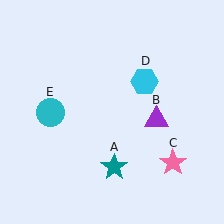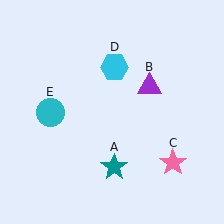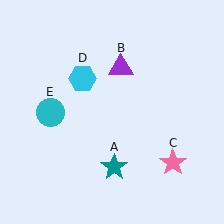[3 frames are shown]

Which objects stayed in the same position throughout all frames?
Teal star (object A) and pink star (object C) and cyan circle (object E) remained stationary.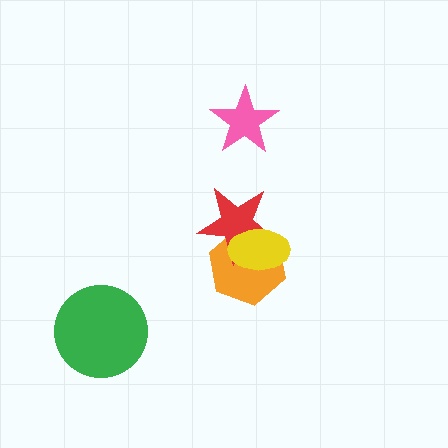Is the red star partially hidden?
Yes, it is partially covered by another shape.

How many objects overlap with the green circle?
0 objects overlap with the green circle.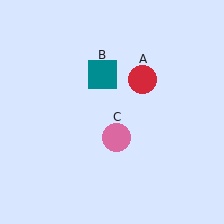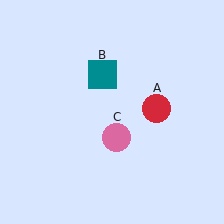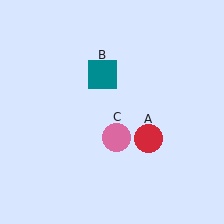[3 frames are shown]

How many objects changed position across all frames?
1 object changed position: red circle (object A).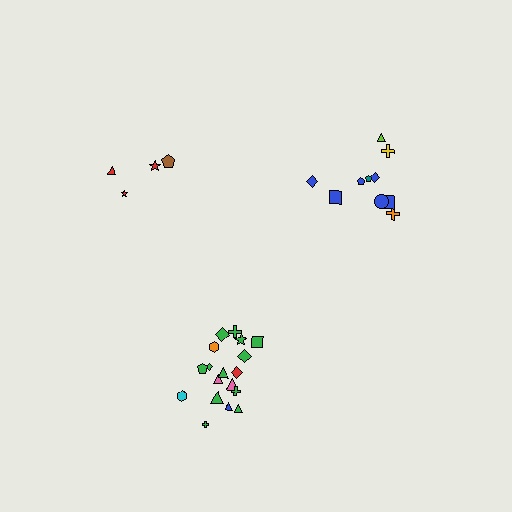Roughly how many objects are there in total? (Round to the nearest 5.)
Roughly 30 objects in total.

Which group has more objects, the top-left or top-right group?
The top-right group.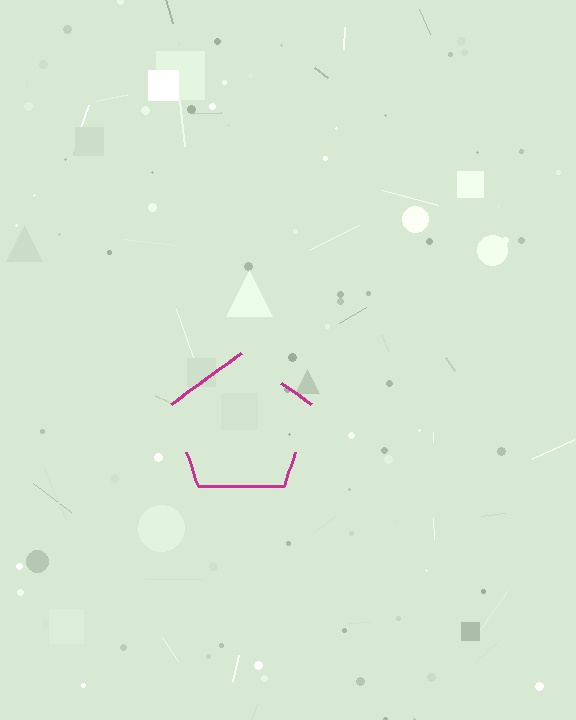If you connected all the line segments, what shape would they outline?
They would outline a pentagon.